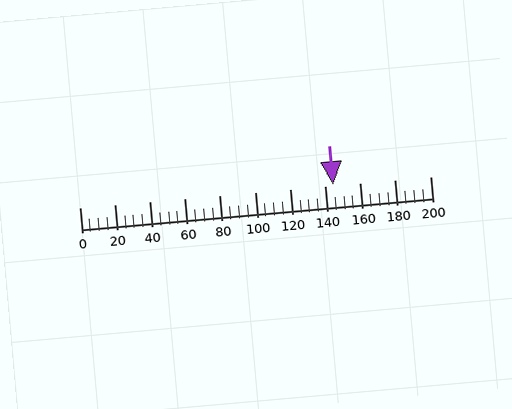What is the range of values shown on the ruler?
The ruler shows values from 0 to 200.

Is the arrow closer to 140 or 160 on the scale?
The arrow is closer to 140.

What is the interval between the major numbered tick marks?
The major tick marks are spaced 20 units apart.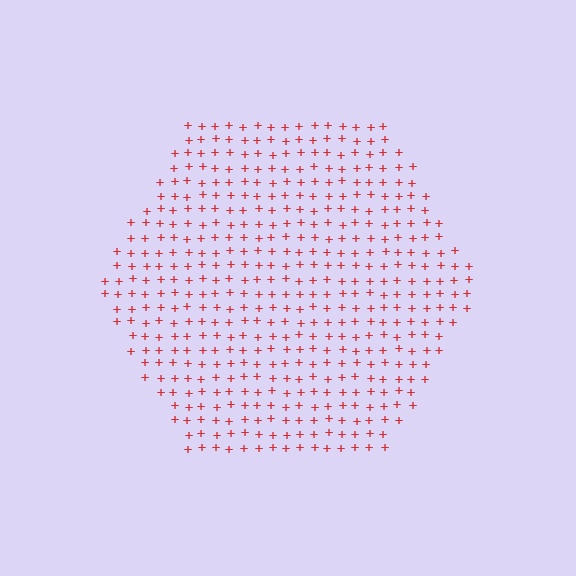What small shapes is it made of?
It is made of small plus signs.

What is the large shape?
The large shape is a hexagon.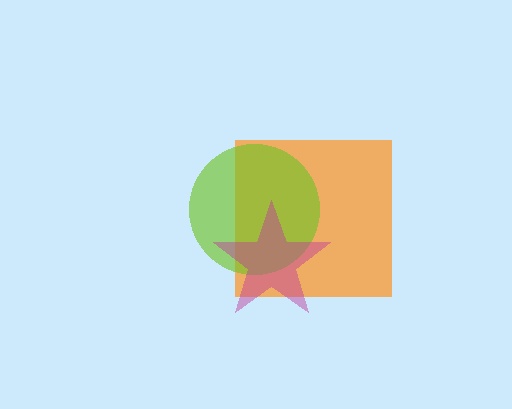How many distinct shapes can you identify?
There are 3 distinct shapes: an orange square, a lime circle, a magenta star.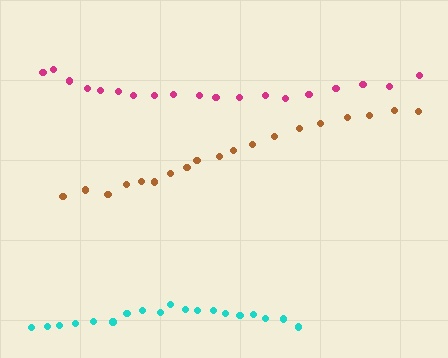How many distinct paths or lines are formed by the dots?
There are 3 distinct paths.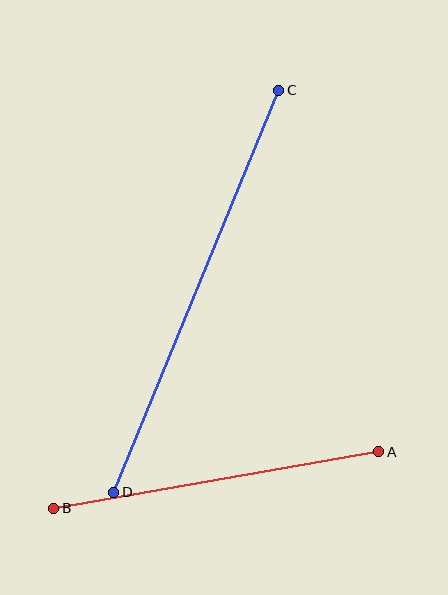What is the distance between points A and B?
The distance is approximately 330 pixels.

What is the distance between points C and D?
The distance is approximately 435 pixels.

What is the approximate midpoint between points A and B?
The midpoint is at approximately (216, 480) pixels.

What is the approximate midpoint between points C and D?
The midpoint is at approximately (196, 291) pixels.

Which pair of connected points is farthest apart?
Points C and D are farthest apart.